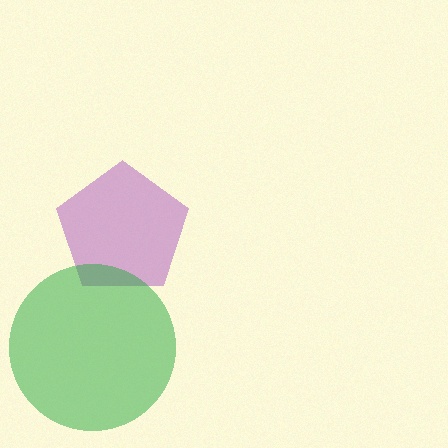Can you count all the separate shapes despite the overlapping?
Yes, there are 2 separate shapes.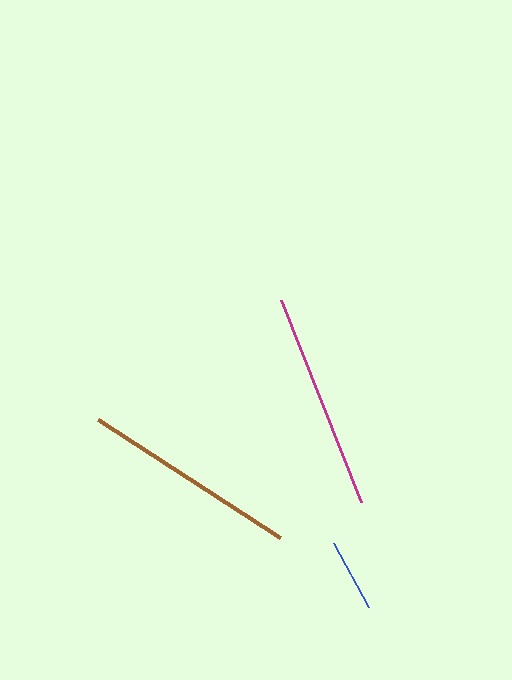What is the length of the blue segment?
The blue segment is approximately 73 pixels long.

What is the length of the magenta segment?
The magenta segment is approximately 217 pixels long.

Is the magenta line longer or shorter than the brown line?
The magenta line is longer than the brown line.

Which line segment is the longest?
The magenta line is the longest at approximately 217 pixels.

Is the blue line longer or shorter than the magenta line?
The magenta line is longer than the blue line.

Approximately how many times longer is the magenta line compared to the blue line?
The magenta line is approximately 3.0 times the length of the blue line.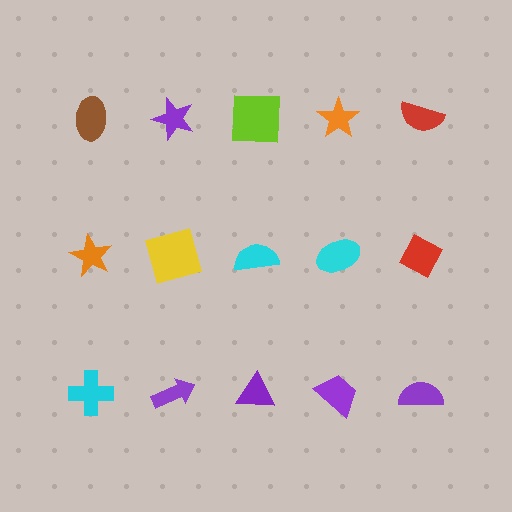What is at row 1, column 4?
An orange star.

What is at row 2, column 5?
A red diamond.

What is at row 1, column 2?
A purple star.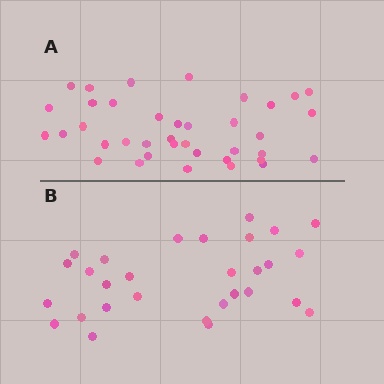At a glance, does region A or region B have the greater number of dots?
Region A (the top region) has more dots.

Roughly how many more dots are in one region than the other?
Region A has roughly 8 or so more dots than region B.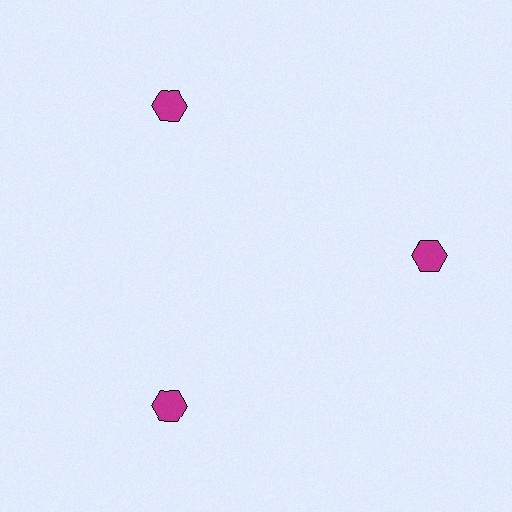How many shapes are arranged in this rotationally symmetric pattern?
There are 3 shapes, arranged in 3 groups of 1.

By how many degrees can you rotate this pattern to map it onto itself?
The pattern maps onto itself every 120 degrees of rotation.